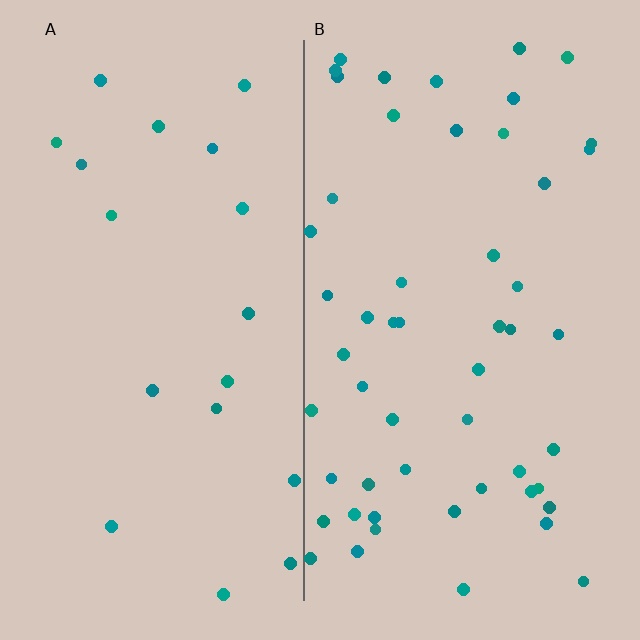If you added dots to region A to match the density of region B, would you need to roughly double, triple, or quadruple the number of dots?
Approximately triple.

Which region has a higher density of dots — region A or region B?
B (the right).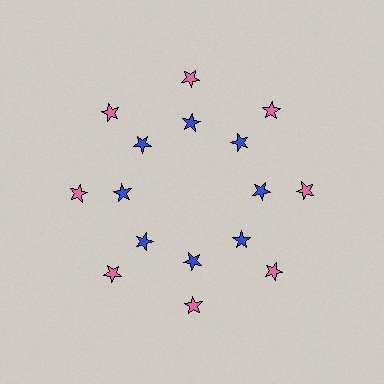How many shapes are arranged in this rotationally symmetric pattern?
There are 16 shapes, arranged in 8 groups of 2.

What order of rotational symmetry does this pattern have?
This pattern has 8-fold rotational symmetry.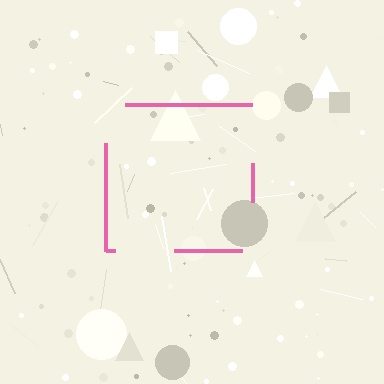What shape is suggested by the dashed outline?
The dashed outline suggests a square.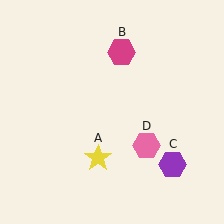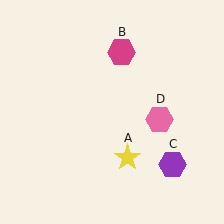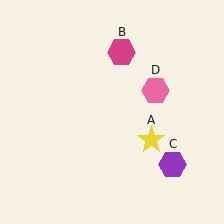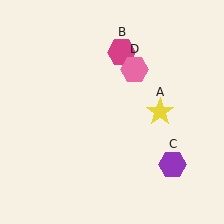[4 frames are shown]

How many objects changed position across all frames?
2 objects changed position: yellow star (object A), pink hexagon (object D).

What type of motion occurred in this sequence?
The yellow star (object A), pink hexagon (object D) rotated counterclockwise around the center of the scene.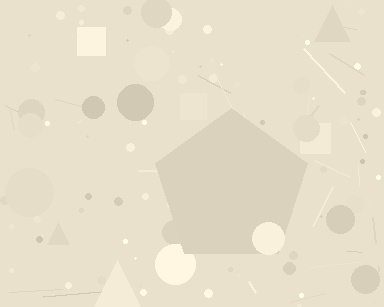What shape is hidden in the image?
A pentagon is hidden in the image.